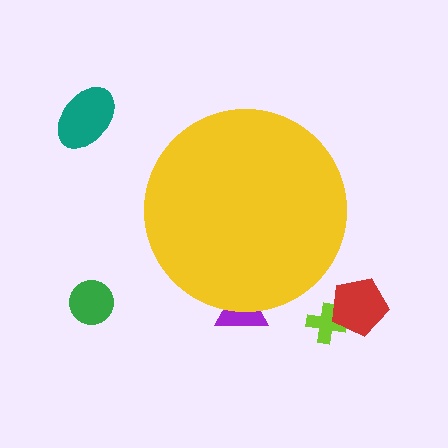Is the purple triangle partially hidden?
Yes, the purple triangle is partially hidden behind the yellow circle.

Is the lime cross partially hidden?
No, the lime cross is fully visible.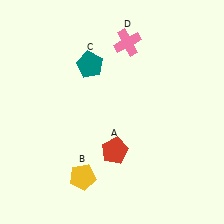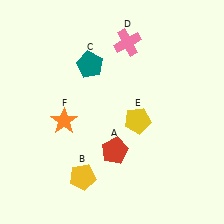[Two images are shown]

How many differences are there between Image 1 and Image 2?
There are 2 differences between the two images.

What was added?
A yellow pentagon (E), an orange star (F) were added in Image 2.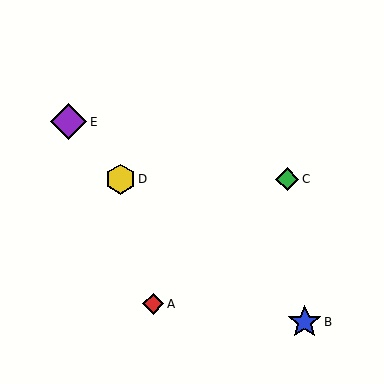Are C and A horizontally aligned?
No, C is at y≈179 and A is at y≈304.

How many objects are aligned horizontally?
2 objects (C, D) are aligned horizontally.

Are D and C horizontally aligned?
Yes, both are at y≈179.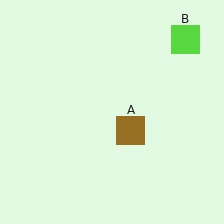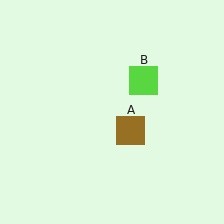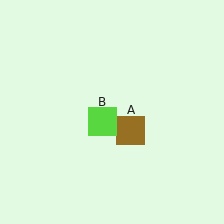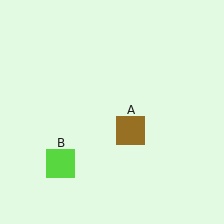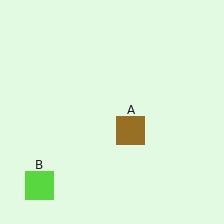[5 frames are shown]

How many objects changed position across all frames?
1 object changed position: lime square (object B).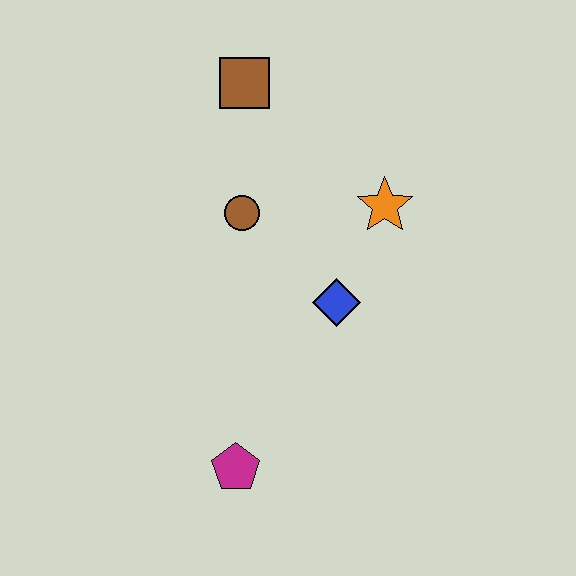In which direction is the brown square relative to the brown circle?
The brown square is above the brown circle.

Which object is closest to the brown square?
The brown circle is closest to the brown square.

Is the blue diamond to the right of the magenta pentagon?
Yes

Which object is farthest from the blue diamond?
The brown square is farthest from the blue diamond.